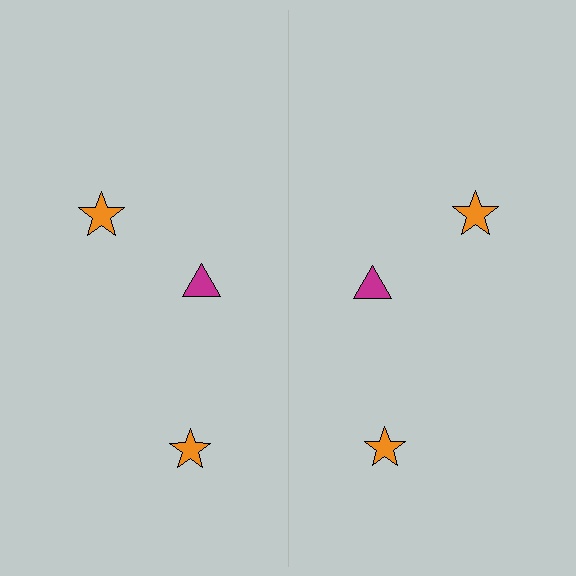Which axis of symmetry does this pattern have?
The pattern has a vertical axis of symmetry running through the center of the image.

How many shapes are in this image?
There are 6 shapes in this image.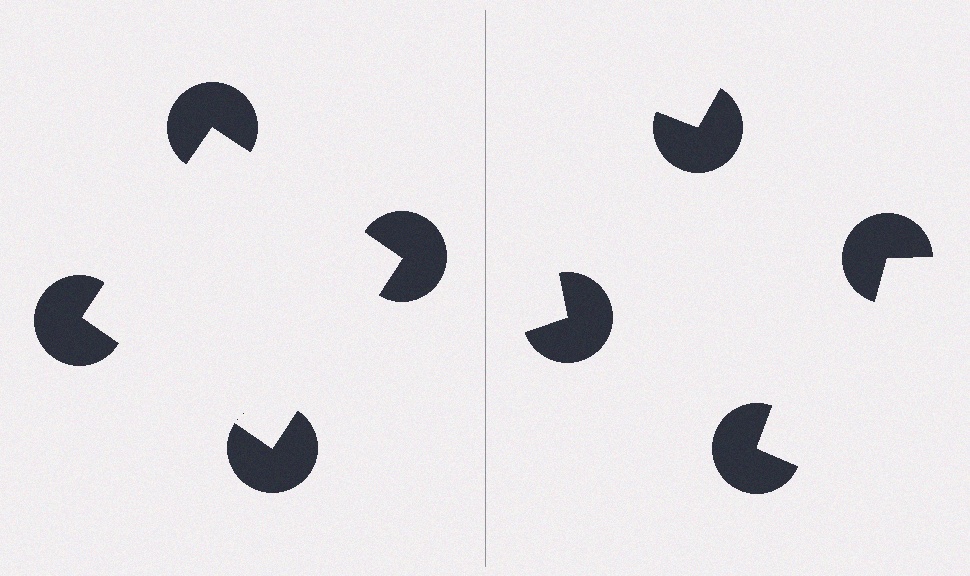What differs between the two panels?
The pac-man discs are positioned identically on both sides; only the wedge orientations differ. On the left they align to a square; on the right they are misaligned.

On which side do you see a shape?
An illusory square appears on the left side. On the right side the wedge cuts are rotated, so no coherent shape forms.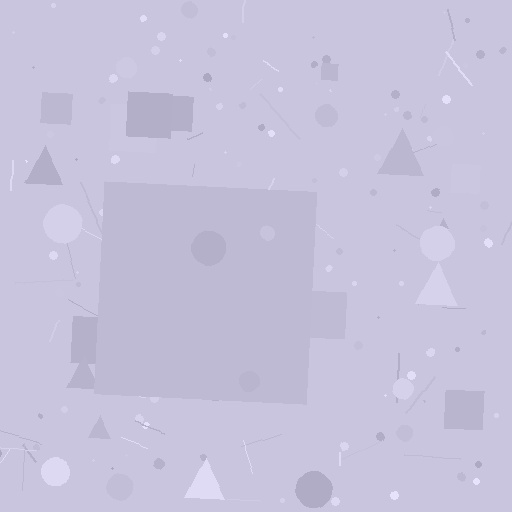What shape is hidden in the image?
A square is hidden in the image.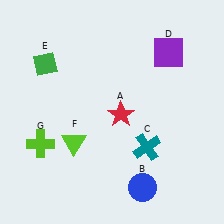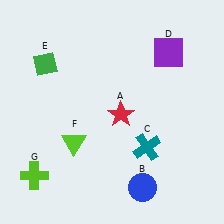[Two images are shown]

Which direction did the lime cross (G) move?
The lime cross (G) moved down.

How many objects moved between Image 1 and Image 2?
1 object moved between the two images.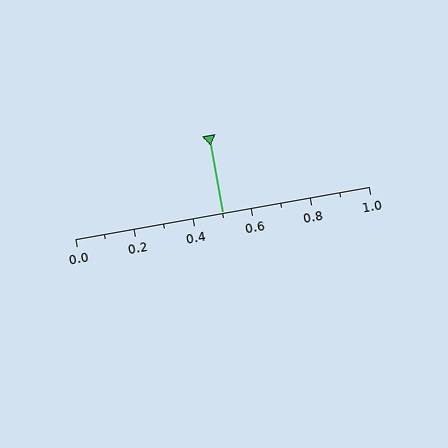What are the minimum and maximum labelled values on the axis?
The axis runs from 0.0 to 1.0.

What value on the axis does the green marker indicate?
The marker indicates approximately 0.5.